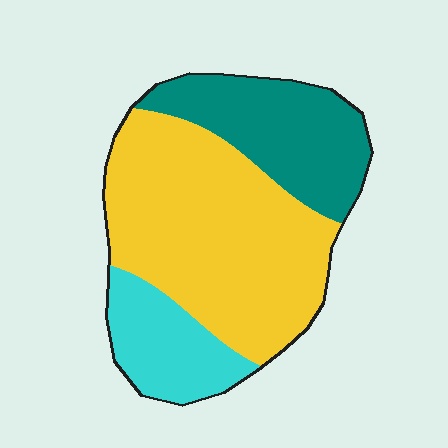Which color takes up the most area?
Yellow, at roughly 55%.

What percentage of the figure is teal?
Teal takes up about one quarter (1/4) of the figure.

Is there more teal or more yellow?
Yellow.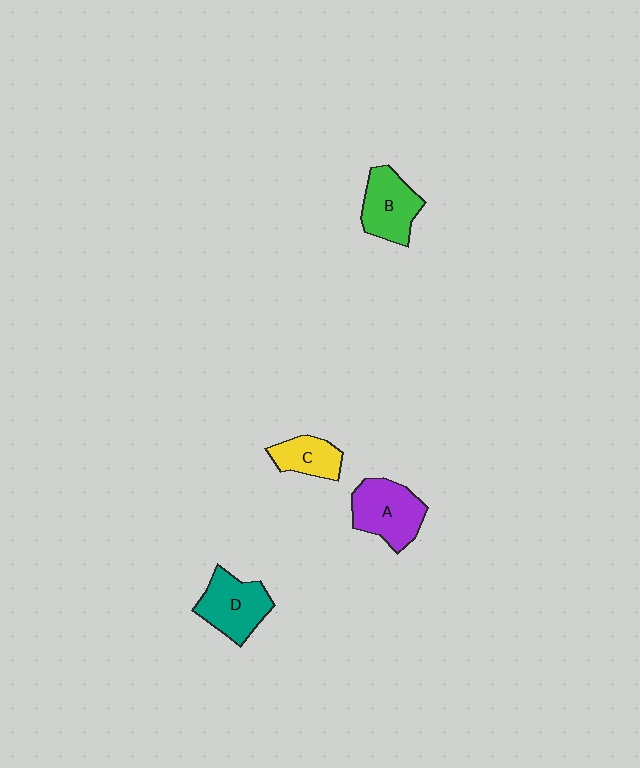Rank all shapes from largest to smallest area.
From largest to smallest: A (purple), D (teal), B (green), C (yellow).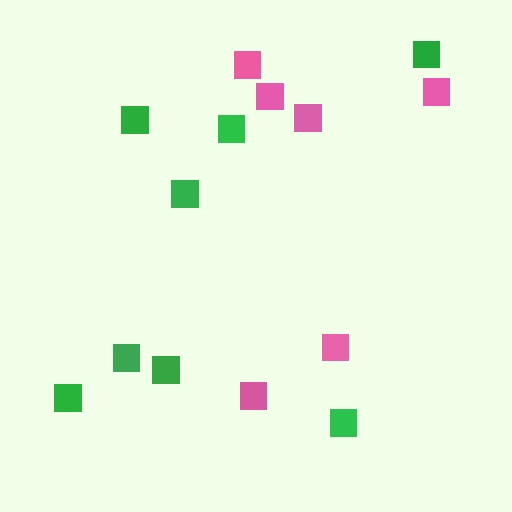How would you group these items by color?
There are 2 groups: one group of pink squares (6) and one group of green squares (8).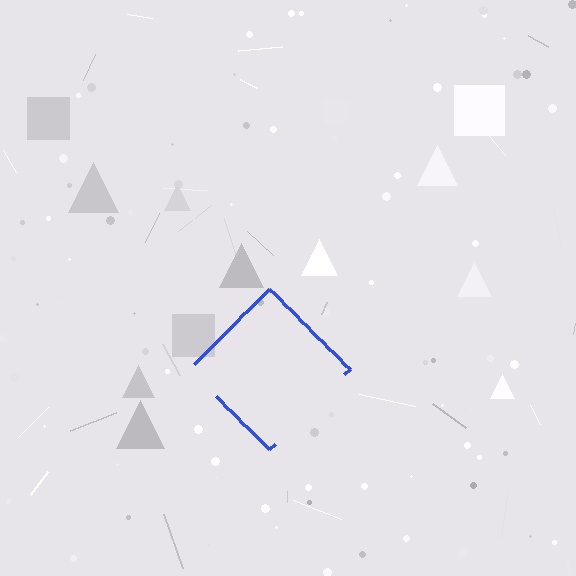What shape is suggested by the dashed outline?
The dashed outline suggests a diamond.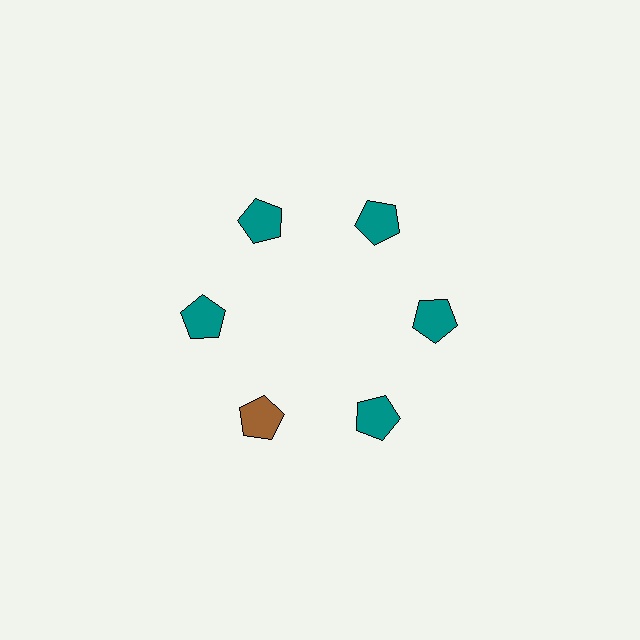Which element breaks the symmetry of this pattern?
The brown pentagon at roughly the 7 o'clock position breaks the symmetry. All other shapes are teal pentagons.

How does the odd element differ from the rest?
It has a different color: brown instead of teal.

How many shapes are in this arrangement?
There are 6 shapes arranged in a ring pattern.